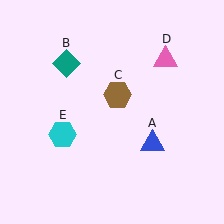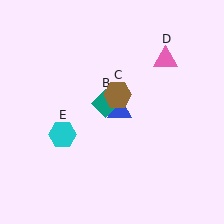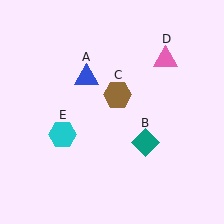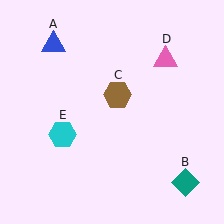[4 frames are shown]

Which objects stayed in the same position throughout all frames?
Brown hexagon (object C) and pink triangle (object D) and cyan hexagon (object E) remained stationary.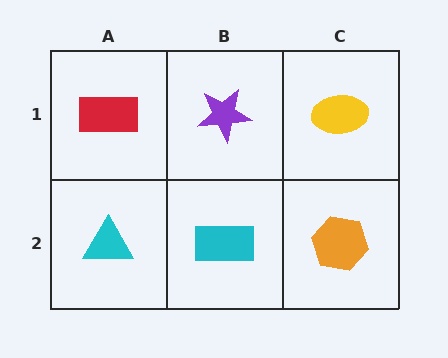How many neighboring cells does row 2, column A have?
2.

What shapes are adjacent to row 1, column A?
A cyan triangle (row 2, column A), a purple star (row 1, column B).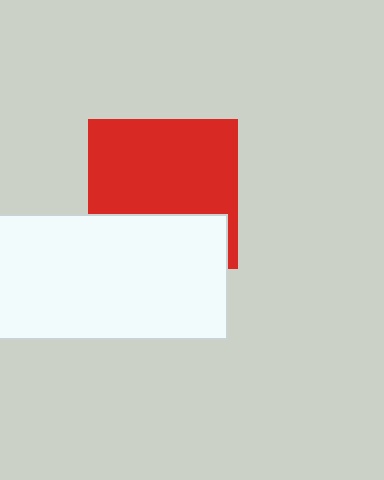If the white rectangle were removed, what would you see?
You would see the complete red square.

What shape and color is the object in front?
The object in front is a white rectangle.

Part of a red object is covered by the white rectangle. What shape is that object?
It is a square.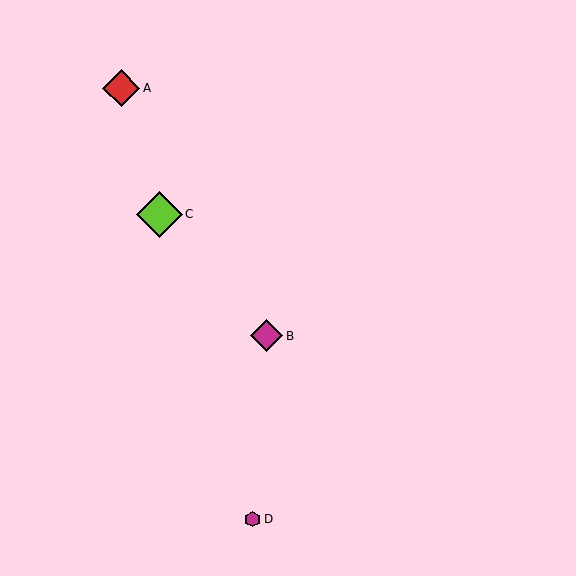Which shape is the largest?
The lime diamond (labeled C) is the largest.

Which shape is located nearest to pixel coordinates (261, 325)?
The magenta diamond (labeled B) at (267, 336) is nearest to that location.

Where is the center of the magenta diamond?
The center of the magenta diamond is at (267, 336).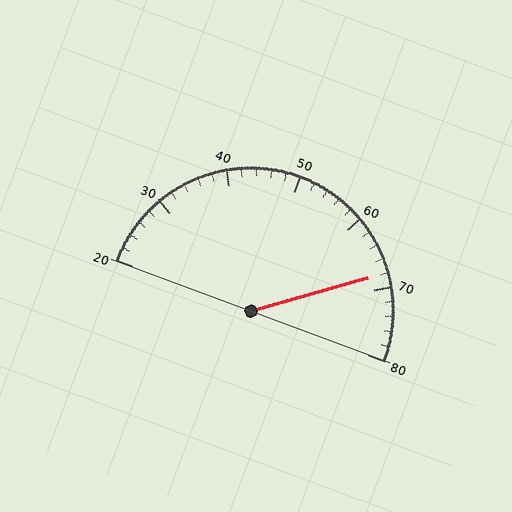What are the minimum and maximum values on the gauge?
The gauge ranges from 20 to 80.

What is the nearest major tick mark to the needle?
The nearest major tick mark is 70.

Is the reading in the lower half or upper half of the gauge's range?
The reading is in the upper half of the range (20 to 80).